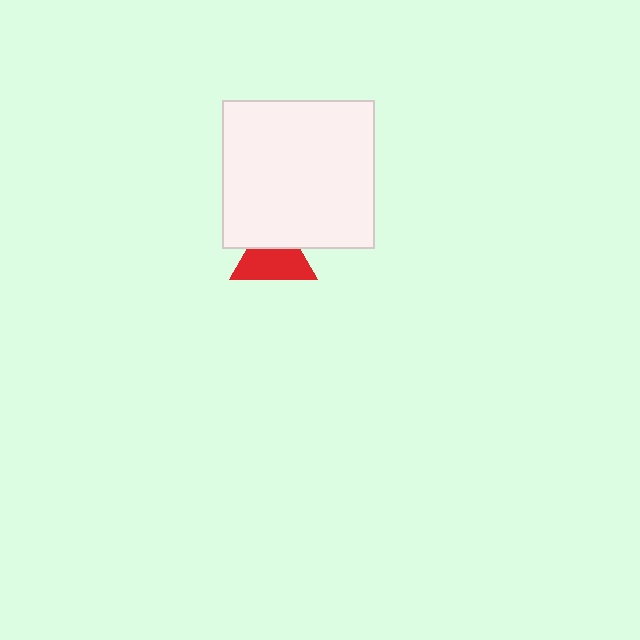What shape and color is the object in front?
The object in front is a white rectangle.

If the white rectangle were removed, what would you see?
You would see the complete red triangle.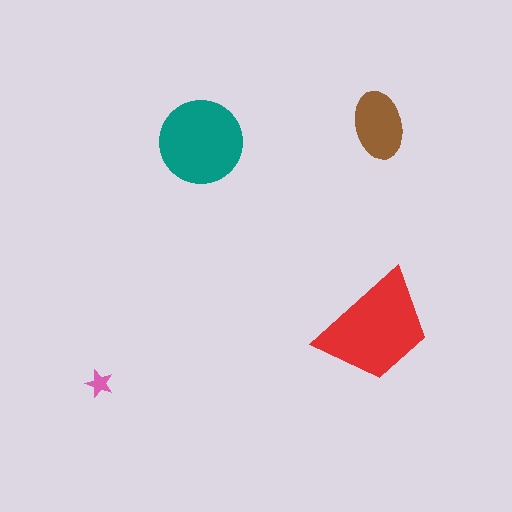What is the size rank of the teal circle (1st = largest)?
2nd.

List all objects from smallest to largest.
The pink star, the brown ellipse, the teal circle, the red trapezoid.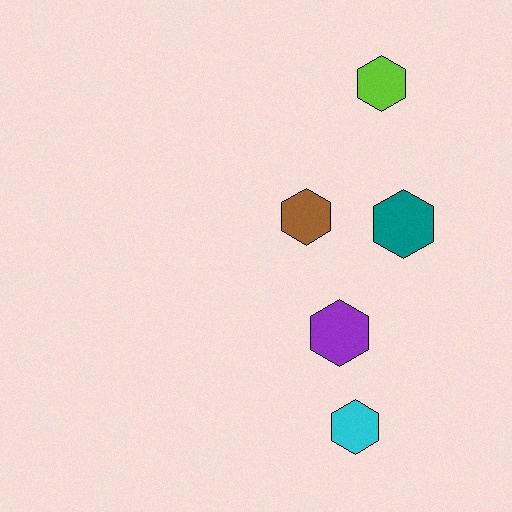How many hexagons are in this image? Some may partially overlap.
There are 5 hexagons.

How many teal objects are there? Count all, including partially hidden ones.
There is 1 teal object.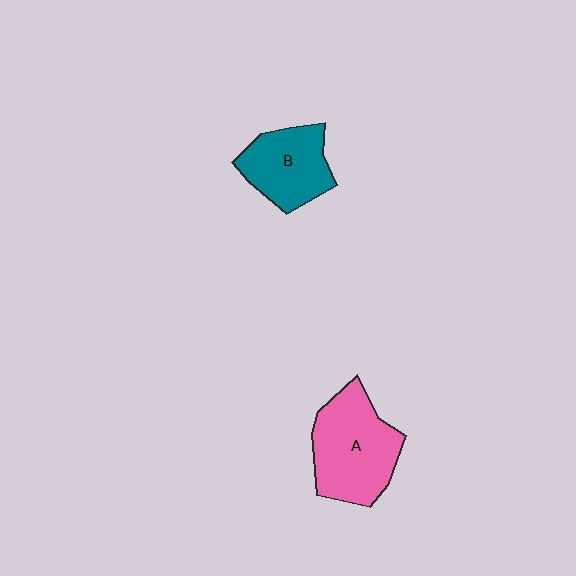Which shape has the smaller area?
Shape B (teal).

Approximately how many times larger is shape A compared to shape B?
Approximately 1.3 times.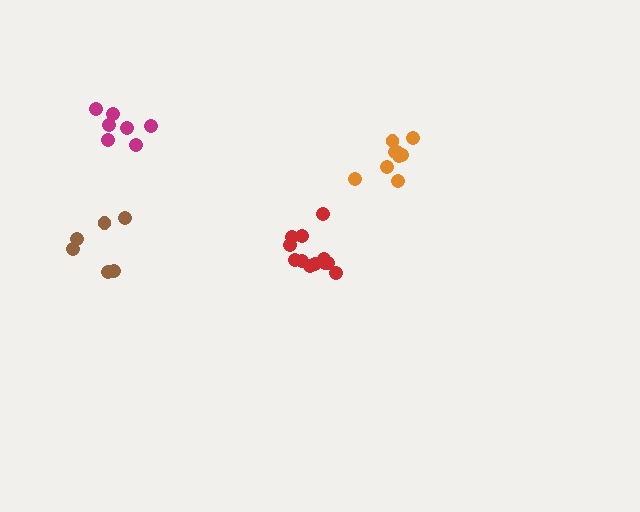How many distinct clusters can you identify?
There are 4 distinct clusters.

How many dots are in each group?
Group 1: 9 dots, Group 2: 6 dots, Group 3: 12 dots, Group 4: 7 dots (34 total).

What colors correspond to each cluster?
The clusters are colored: orange, brown, red, magenta.